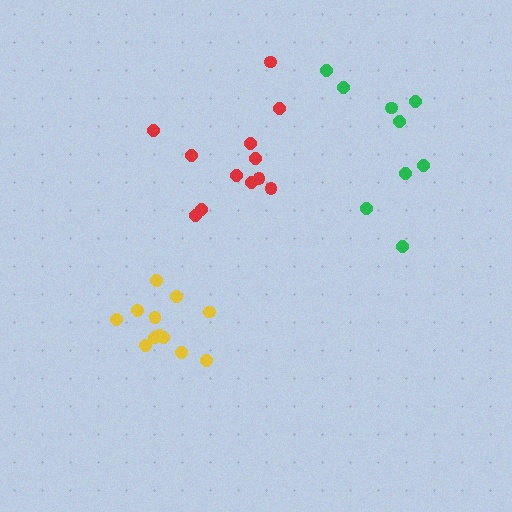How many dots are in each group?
Group 1: 12 dots, Group 2: 9 dots, Group 3: 12 dots (33 total).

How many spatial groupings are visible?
There are 3 spatial groupings.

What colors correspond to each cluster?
The clusters are colored: yellow, green, red.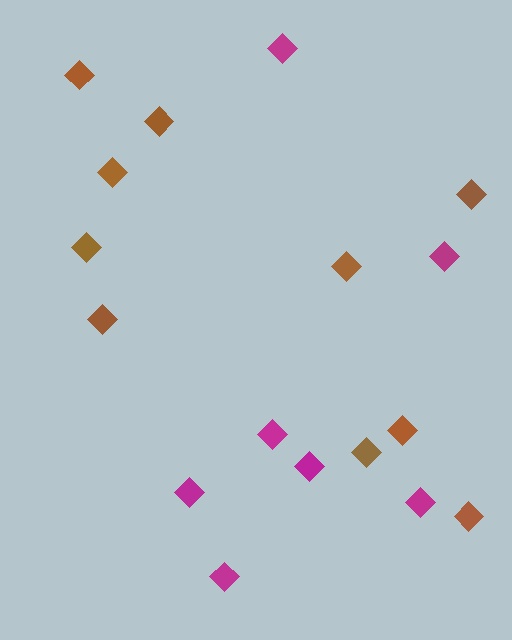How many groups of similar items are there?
There are 2 groups: one group of magenta diamonds (7) and one group of brown diamonds (10).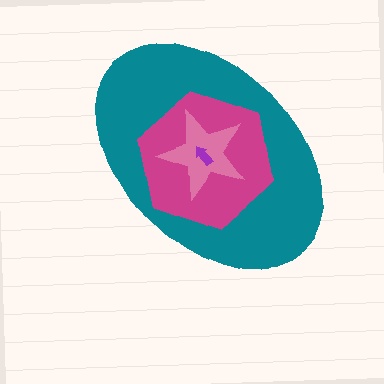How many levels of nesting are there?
4.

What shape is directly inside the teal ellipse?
The magenta hexagon.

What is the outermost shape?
The teal ellipse.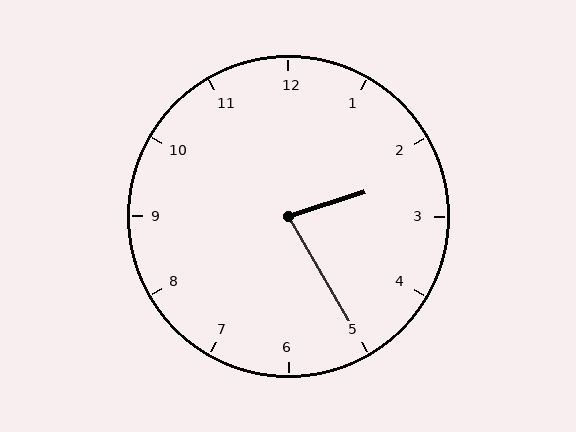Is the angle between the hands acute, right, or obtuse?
It is acute.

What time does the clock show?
2:25.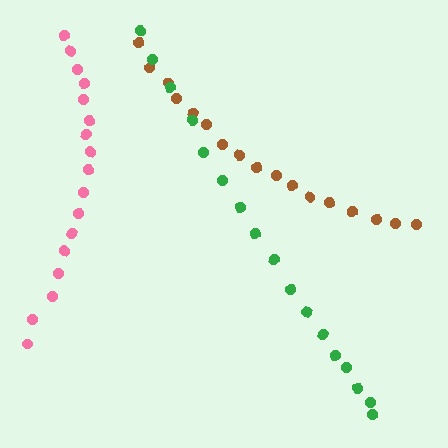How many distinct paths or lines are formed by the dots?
There are 3 distinct paths.